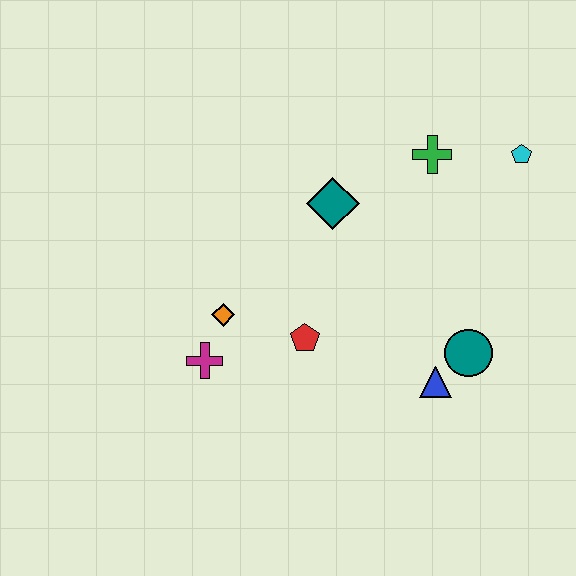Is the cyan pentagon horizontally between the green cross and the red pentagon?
No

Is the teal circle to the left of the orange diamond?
No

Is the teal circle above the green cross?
No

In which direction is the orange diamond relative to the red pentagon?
The orange diamond is to the left of the red pentagon.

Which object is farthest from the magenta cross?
The cyan pentagon is farthest from the magenta cross.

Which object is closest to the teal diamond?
The green cross is closest to the teal diamond.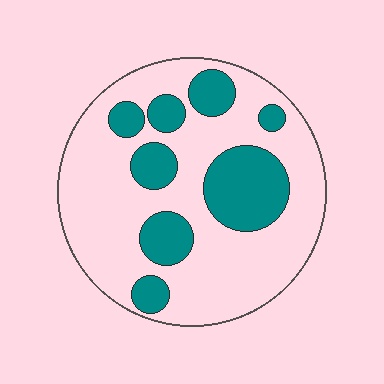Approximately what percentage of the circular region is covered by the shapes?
Approximately 30%.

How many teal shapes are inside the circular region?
8.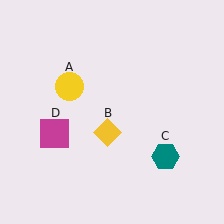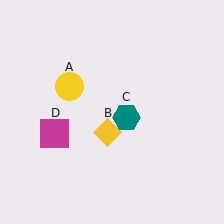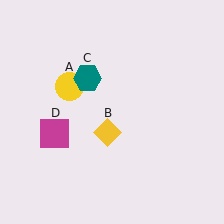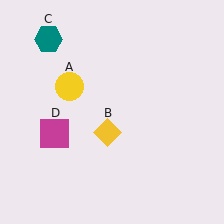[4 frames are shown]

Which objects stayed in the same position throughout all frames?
Yellow circle (object A) and yellow diamond (object B) and magenta square (object D) remained stationary.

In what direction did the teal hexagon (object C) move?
The teal hexagon (object C) moved up and to the left.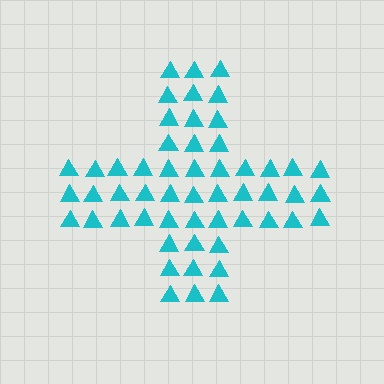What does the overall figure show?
The overall figure shows a cross.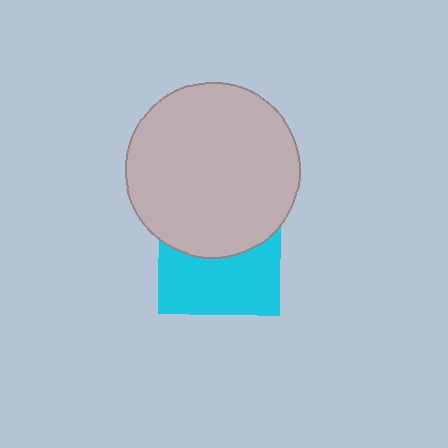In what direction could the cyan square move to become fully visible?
The cyan square could move down. That would shift it out from behind the light gray circle entirely.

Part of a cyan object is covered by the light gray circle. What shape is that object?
It is a square.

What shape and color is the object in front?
The object in front is a light gray circle.